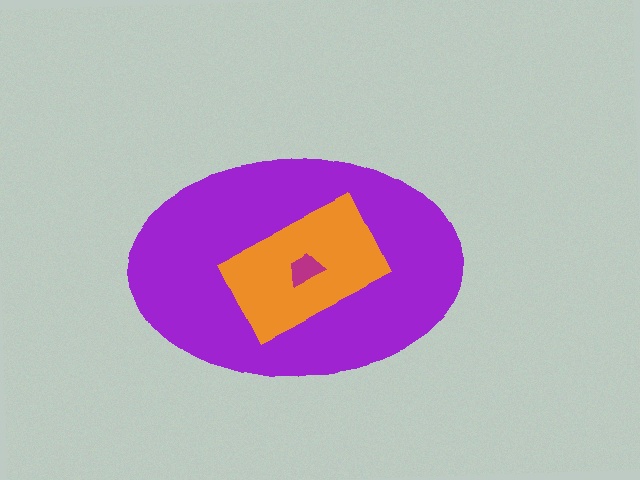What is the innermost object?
The magenta trapezoid.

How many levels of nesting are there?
3.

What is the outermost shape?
The purple ellipse.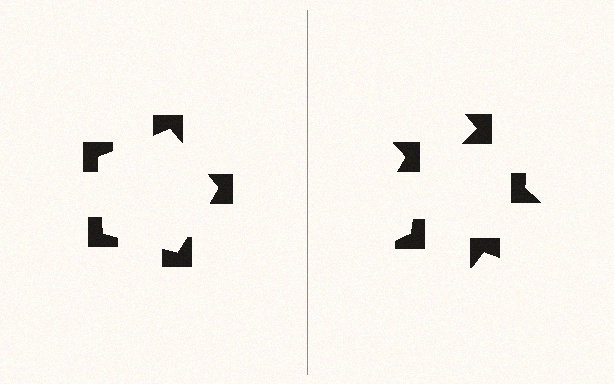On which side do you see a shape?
An illusory pentagon appears on the left side. On the right side the wedge cuts are rotated, so no coherent shape forms.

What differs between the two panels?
The notched squares are positioned identically on both sides; only the wedge orientations differ. On the left they align to a pentagon; on the right they are misaligned.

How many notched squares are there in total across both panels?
10 — 5 on each side.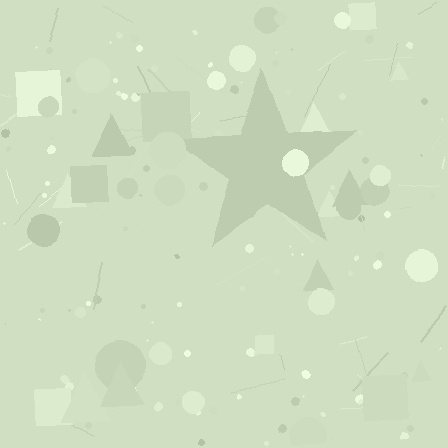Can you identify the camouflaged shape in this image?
The camouflaged shape is a star.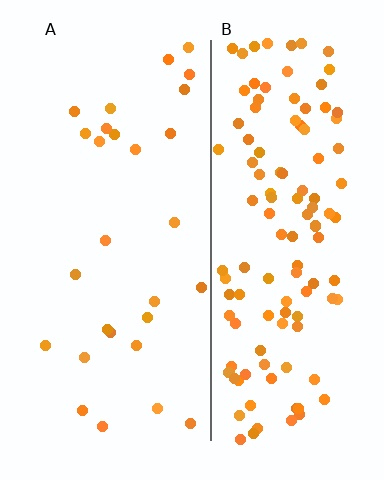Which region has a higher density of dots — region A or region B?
B (the right).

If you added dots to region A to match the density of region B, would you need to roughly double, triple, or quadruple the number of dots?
Approximately quadruple.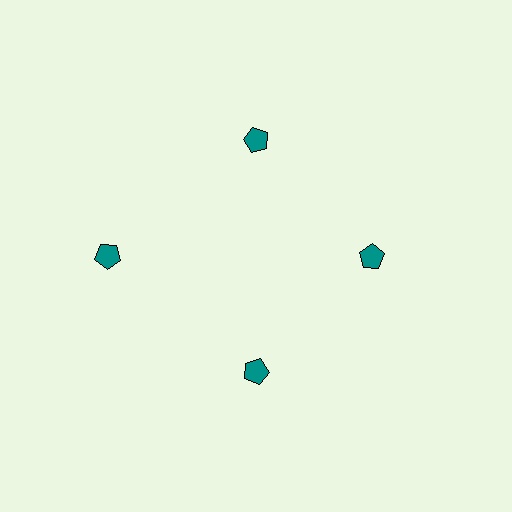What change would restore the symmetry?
The symmetry would be restored by moving it inward, back onto the ring so that all 4 pentagons sit at equal angles and equal distance from the center.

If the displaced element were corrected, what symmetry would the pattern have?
It would have 4-fold rotational symmetry — the pattern would map onto itself every 90 degrees.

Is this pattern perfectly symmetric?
No. The 4 teal pentagons are arranged in a ring, but one element near the 9 o'clock position is pushed outward from the center, breaking the 4-fold rotational symmetry.